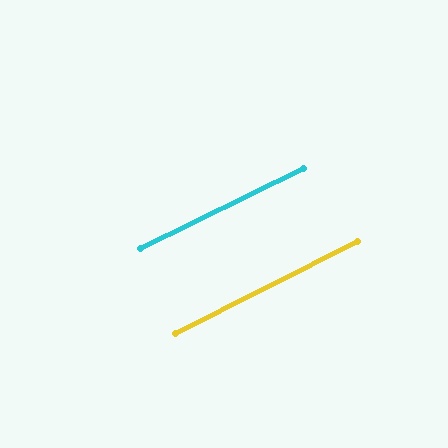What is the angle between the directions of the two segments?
Approximately 1 degree.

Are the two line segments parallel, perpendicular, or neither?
Parallel — their directions differ by only 1.1°.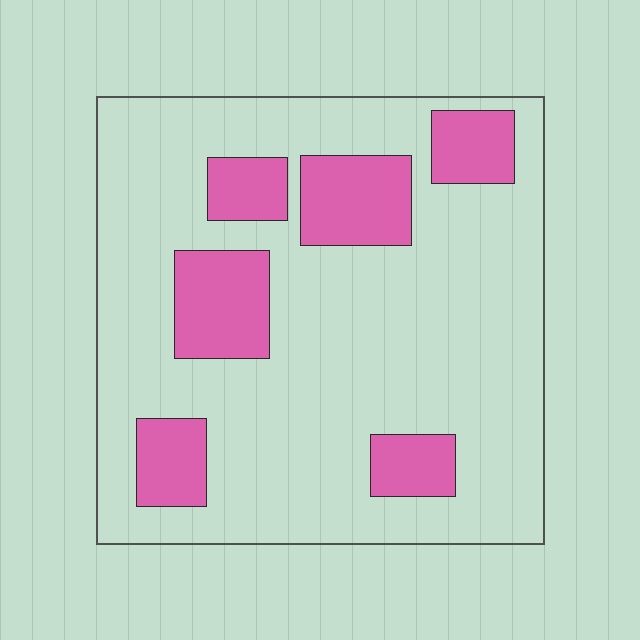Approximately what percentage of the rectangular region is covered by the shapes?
Approximately 20%.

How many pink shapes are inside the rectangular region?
6.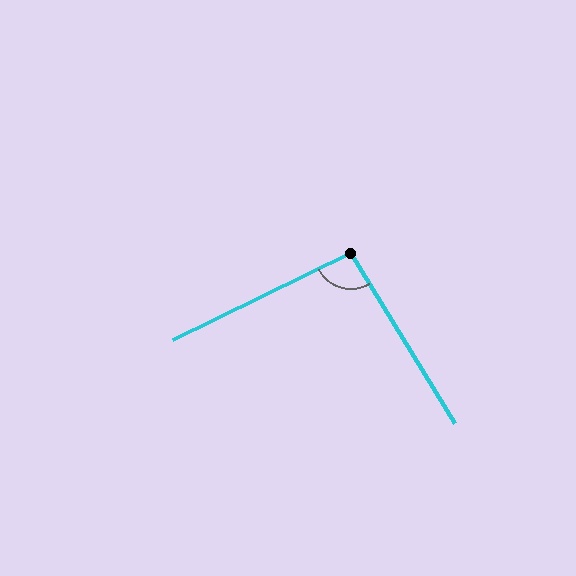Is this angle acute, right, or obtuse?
It is obtuse.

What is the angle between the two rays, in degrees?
Approximately 95 degrees.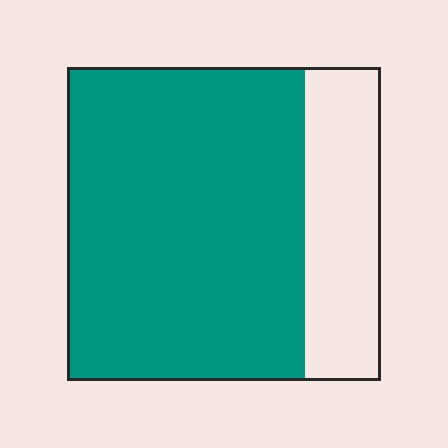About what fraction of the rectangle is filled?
About three quarters (3/4).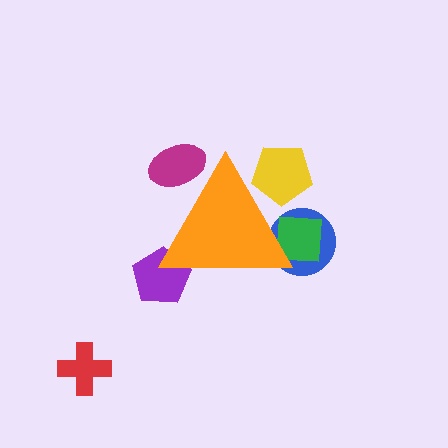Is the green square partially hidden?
Yes, the green square is partially hidden behind the orange triangle.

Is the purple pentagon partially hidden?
Yes, the purple pentagon is partially hidden behind the orange triangle.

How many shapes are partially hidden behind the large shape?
5 shapes are partially hidden.